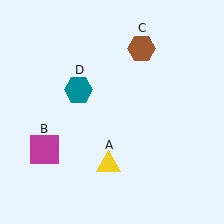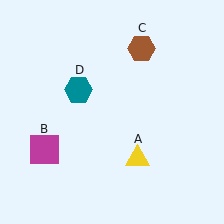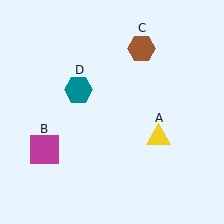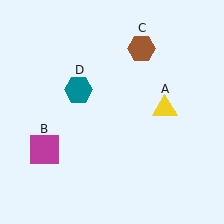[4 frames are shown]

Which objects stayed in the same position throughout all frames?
Magenta square (object B) and brown hexagon (object C) and teal hexagon (object D) remained stationary.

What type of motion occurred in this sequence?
The yellow triangle (object A) rotated counterclockwise around the center of the scene.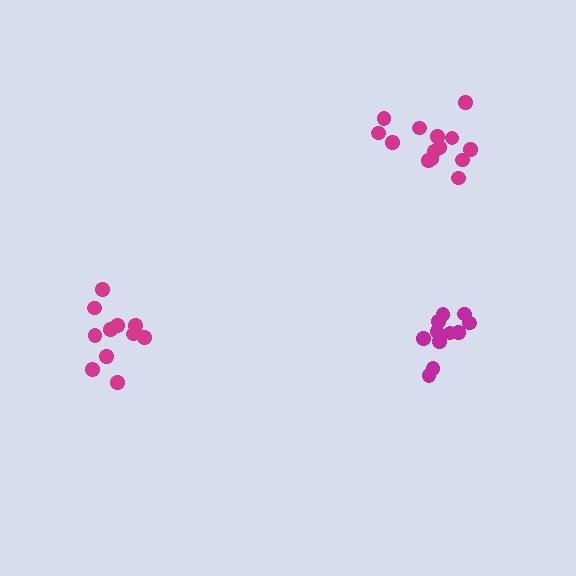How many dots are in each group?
Group 1: 11 dots, Group 2: 14 dots, Group 3: 11 dots (36 total).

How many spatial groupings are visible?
There are 3 spatial groupings.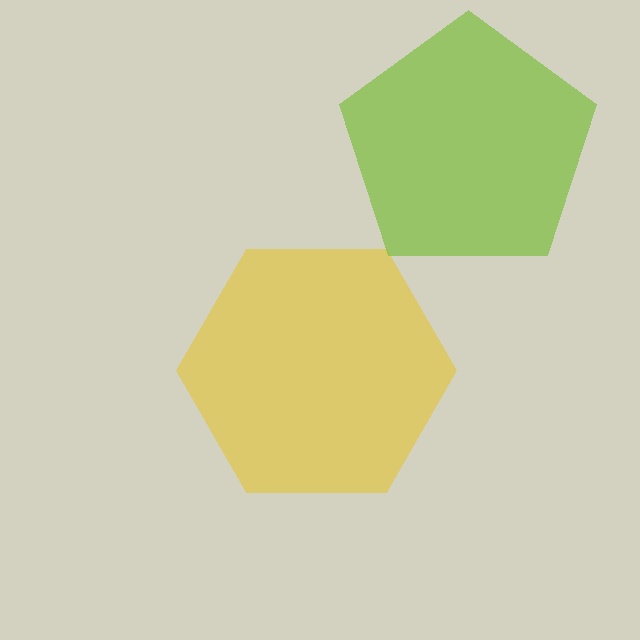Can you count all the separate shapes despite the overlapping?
Yes, there are 2 separate shapes.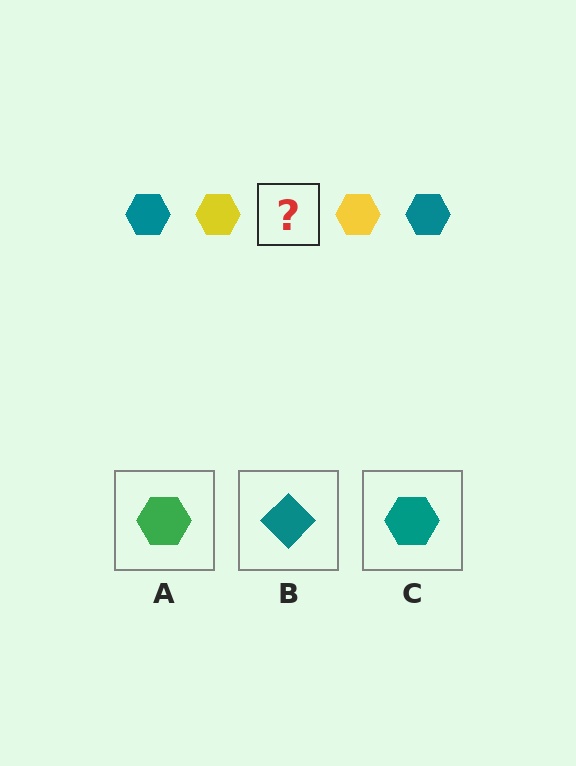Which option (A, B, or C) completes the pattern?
C.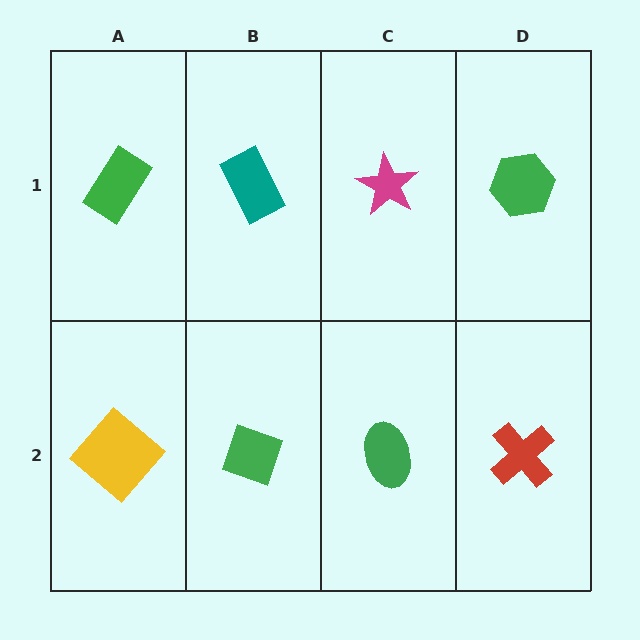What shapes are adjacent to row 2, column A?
A green rectangle (row 1, column A), a green diamond (row 2, column B).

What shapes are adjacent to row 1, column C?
A green ellipse (row 2, column C), a teal rectangle (row 1, column B), a green hexagon (row 1, column D).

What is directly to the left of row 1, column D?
A magenta star.